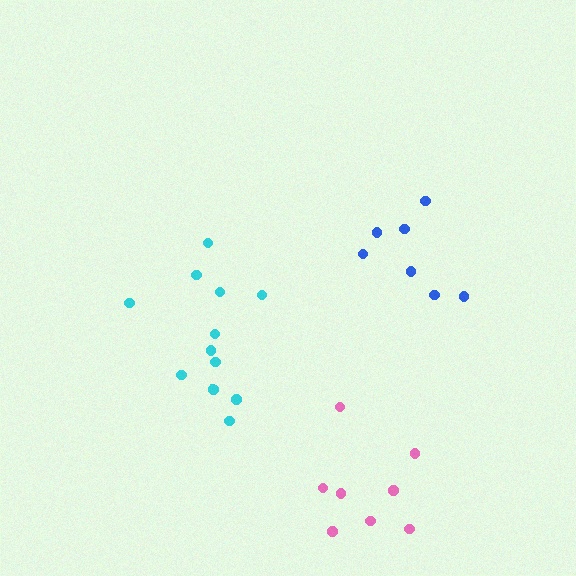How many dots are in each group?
Group 1: 12 dots, Group 2: 7 dots, Group 3: 8 dots (27 total).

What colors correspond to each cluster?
The clusters are colored: cyan, blue, pink.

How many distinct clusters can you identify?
There are 3 distinct clusters.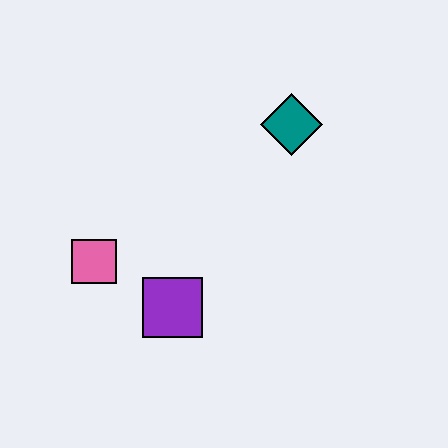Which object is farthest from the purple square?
The teal diamond is farthest from the purple square.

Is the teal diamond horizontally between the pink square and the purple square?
No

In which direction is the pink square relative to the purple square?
The pink square is to the left of the purple square.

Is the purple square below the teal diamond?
Yes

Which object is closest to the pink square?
The purple square is closest to the pink square.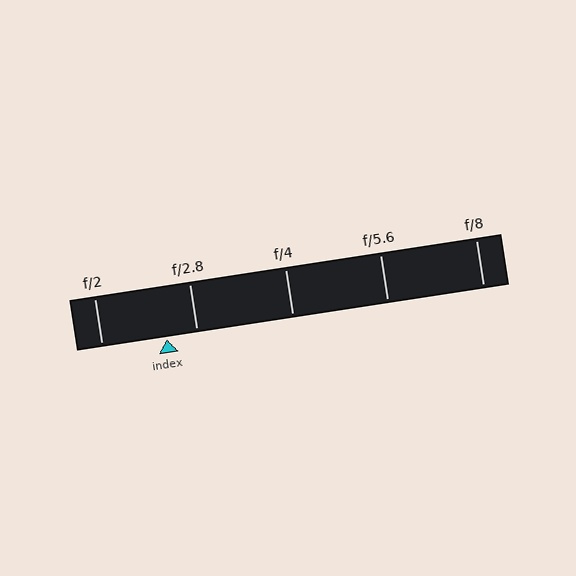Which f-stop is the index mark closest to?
The index mark is closest to f/2.8.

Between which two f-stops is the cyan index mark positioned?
The index mark is between f/2 and f/2.8.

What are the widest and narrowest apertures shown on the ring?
The widest aperture shown is f/2 and the narrowest is f/8.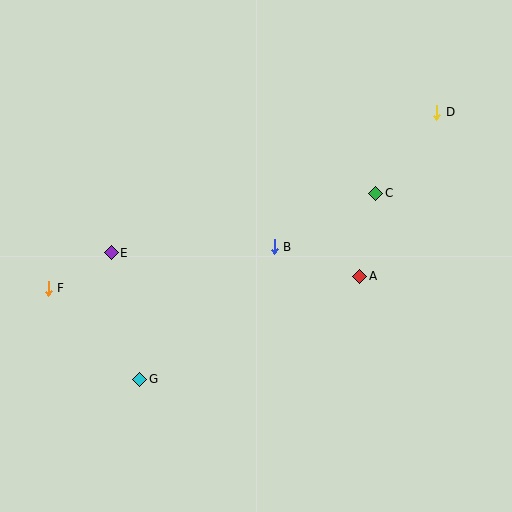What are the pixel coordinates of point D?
Point D is at (437, 112).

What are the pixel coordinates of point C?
Point C is at (376, 194).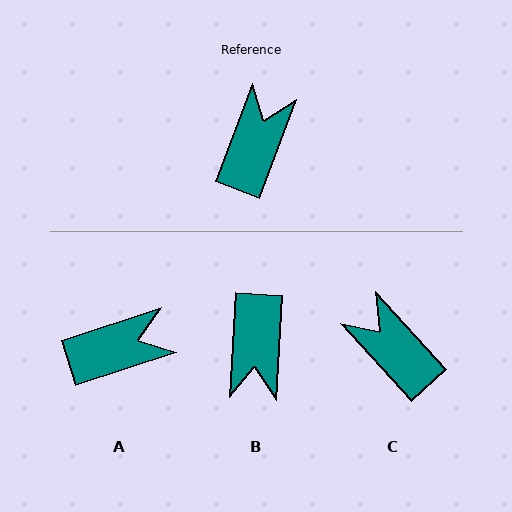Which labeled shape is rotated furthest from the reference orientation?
B, about 162 degrees away.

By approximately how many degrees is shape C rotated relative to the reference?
Approximately 63 degrees counter-clockwise.